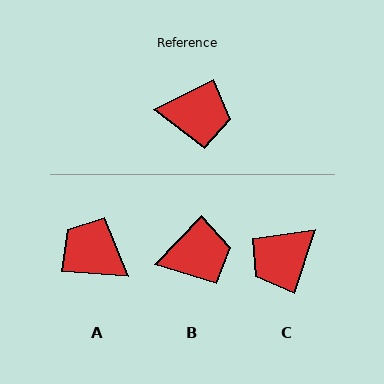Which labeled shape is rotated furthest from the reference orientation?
A, about 149 degrees away.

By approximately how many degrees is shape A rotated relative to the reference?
Approximately 149 degrees counter-clockwise.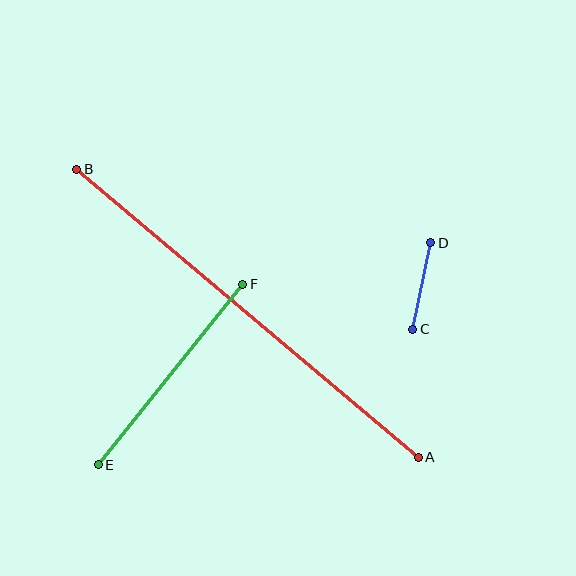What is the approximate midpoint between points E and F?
The midpoint is at approximately (170, 374) pixels.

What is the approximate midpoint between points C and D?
The midpoint is at approximately (422, 286) pixels.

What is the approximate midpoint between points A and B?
The midpoint is at approximately (247, 313) pixels.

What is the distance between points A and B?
The distance is approximately 447 pixels.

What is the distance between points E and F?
The distance is approximately 231 pixels.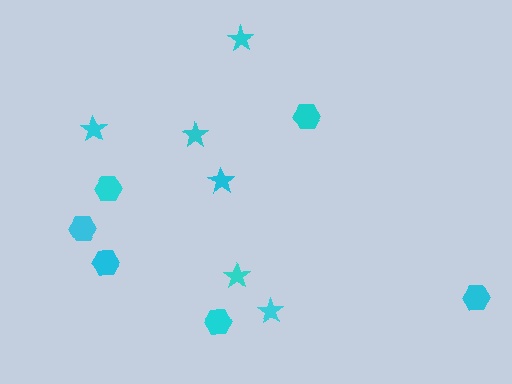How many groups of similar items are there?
There are 2 groups: one group of hexagons (6) and one group of stars (6).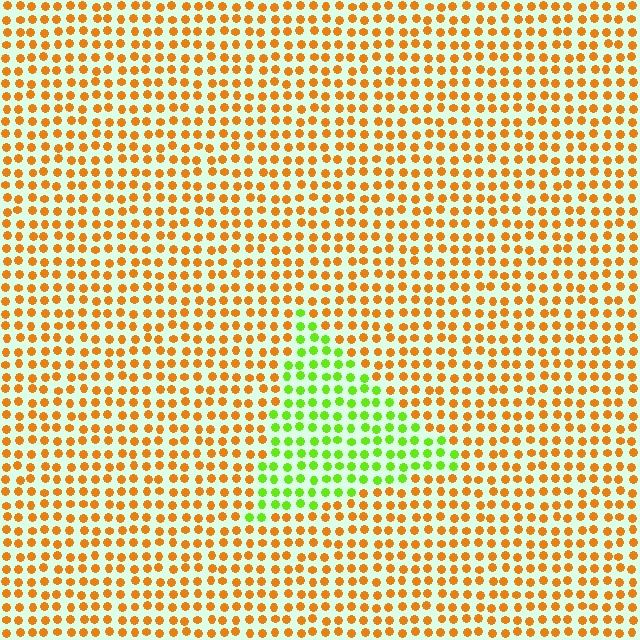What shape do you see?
I see a triangle.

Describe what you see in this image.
The image is filled with small orange elements in a uniform arrangement. A triangle-shaped region is visible where the elements are tinted to a slightly different hue, forming a subtle color boundary.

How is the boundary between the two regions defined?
The boundary is defined purely by a slight shift in hue (about 67 degrees). Spacing, size, and orientation are identical on both sides.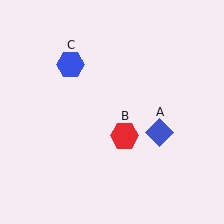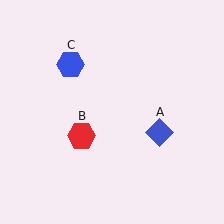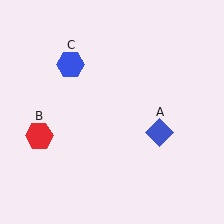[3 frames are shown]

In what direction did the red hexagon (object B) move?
The red hexagon (object B) moved left.